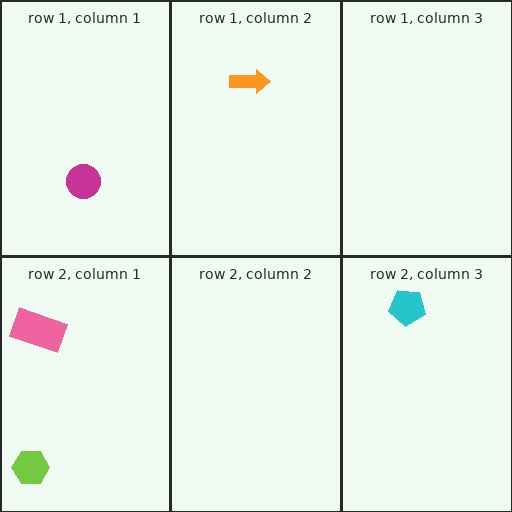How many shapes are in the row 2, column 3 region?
1.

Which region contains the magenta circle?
The row 1, column 1 region.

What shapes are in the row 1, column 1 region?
The magenta circle.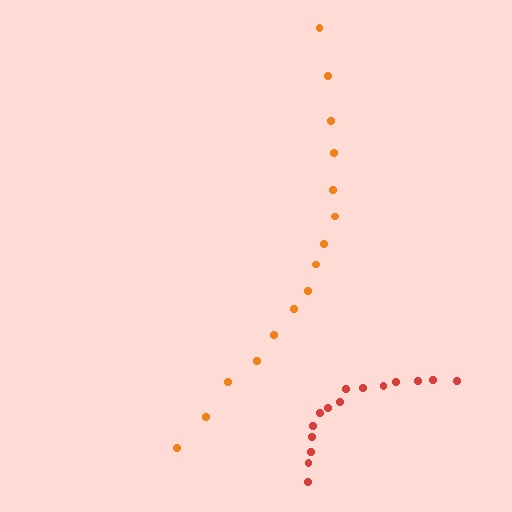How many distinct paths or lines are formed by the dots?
There are 2 distinct paths.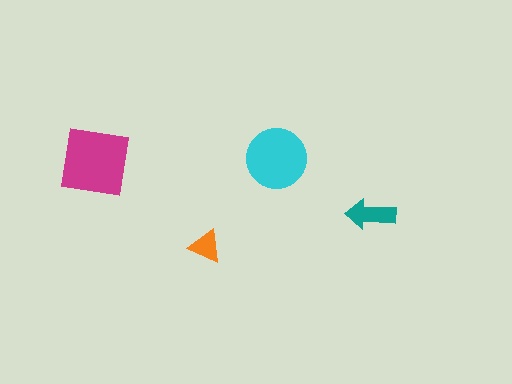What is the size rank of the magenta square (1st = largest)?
1st.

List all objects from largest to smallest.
The magenta square, the cyan circle, the teal arrow, the orange triangle.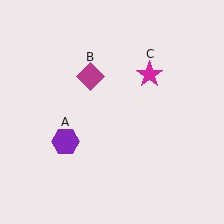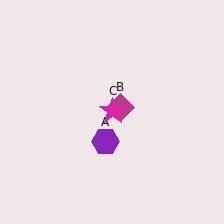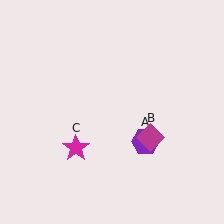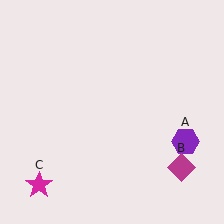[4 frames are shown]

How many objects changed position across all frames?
3 objects changed position: purple hexagon (object A), magenta diamond (object B), magenta star (object C).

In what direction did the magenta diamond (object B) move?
The magenta diamond (object B) moved down and to the right.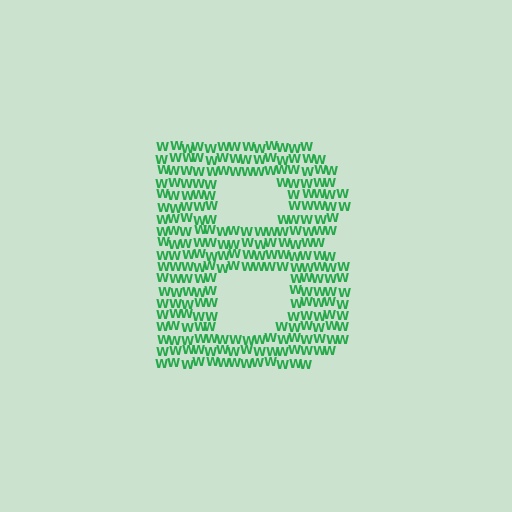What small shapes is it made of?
It is made of small letter W's.